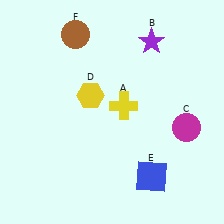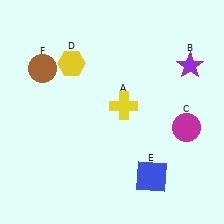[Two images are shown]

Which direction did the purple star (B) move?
The purple star (B) moved right.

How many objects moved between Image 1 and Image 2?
3 objects moved between the two images.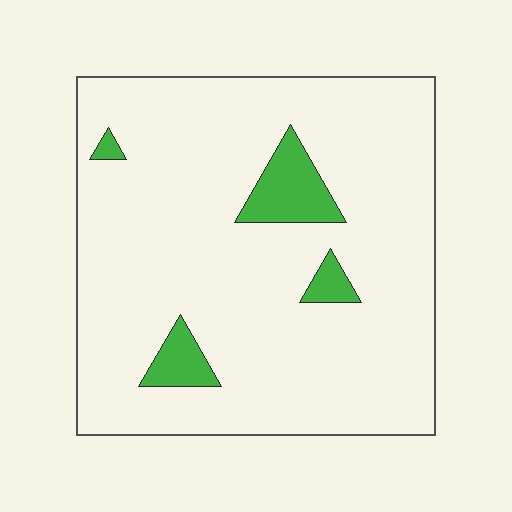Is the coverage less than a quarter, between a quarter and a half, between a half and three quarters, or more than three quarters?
Less than a quarter.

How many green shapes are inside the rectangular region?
4.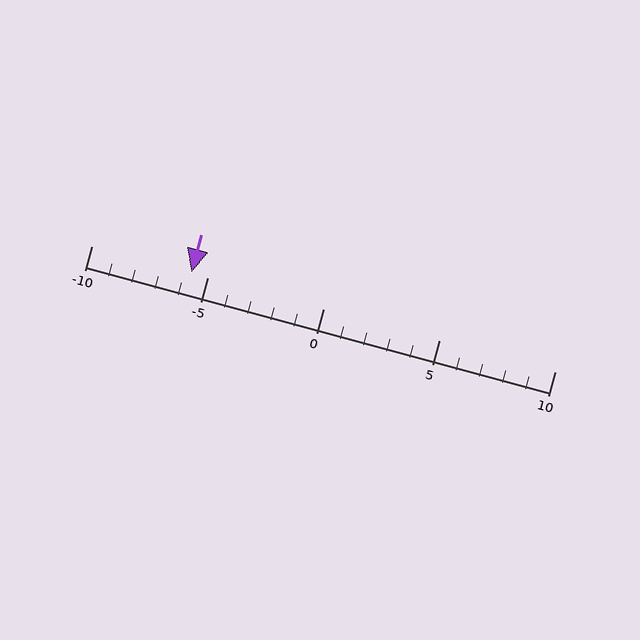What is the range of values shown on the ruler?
The ruler shows values from -10 to 10.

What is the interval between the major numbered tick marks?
The major tick marks are spaced 5 units apart.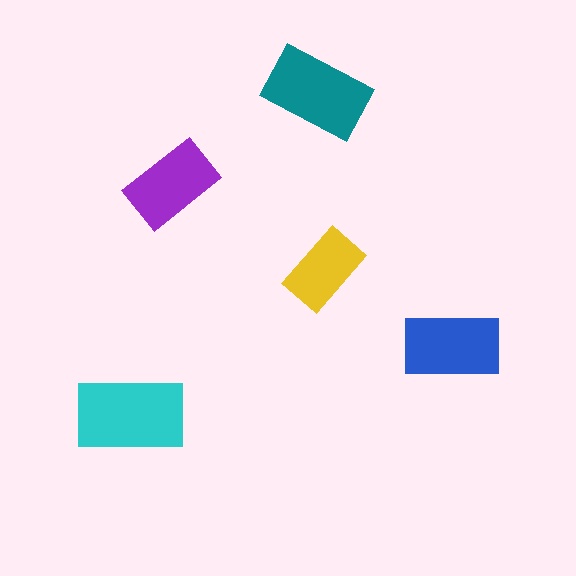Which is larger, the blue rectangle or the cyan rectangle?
The cyan one.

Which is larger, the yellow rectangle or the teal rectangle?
The teal one.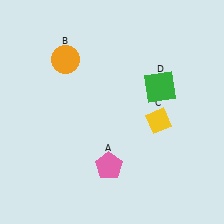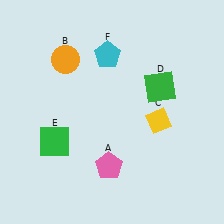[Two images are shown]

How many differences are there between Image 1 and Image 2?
There are 2 differences between the two images.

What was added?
A green square (E), a cyan pentagon (F) were added in Image 2.